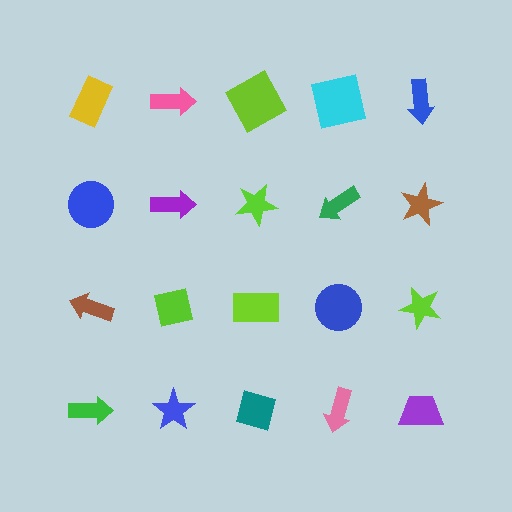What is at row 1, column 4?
A cyan square.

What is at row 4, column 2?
A blue star.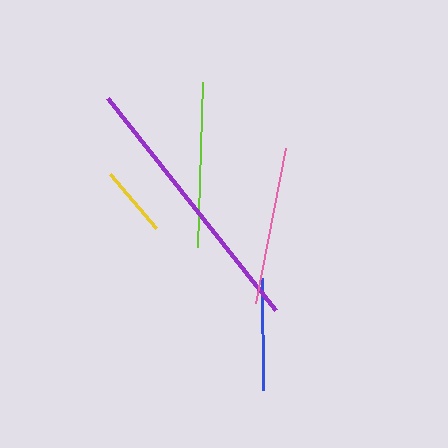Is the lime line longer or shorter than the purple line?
The purple line is longer than the lime line.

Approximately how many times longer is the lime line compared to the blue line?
The lime line is approximately 1.5 times the length of the blue line.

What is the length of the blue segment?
The blue segment is approximately 111 pixels long.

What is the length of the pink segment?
The pink segment is approximately 158 pixels long.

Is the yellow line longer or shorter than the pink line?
The pink line is longer than the yellow line.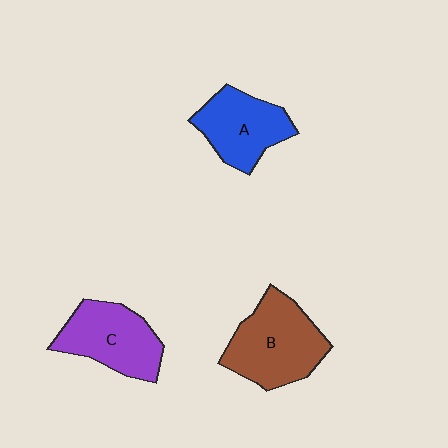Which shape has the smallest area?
Shape A (blue).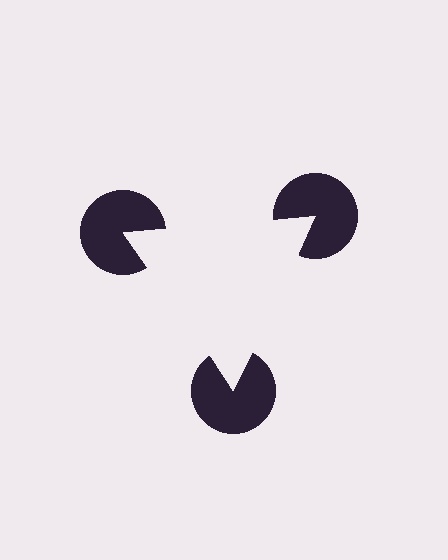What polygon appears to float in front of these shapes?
An illusory triangle — its edges are inferred from the aligned wedge cuts in the pac-man discs, not physically drawn.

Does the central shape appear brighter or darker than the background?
It typically appears slightly brighter than the background, even though no actual brightness change is drawn.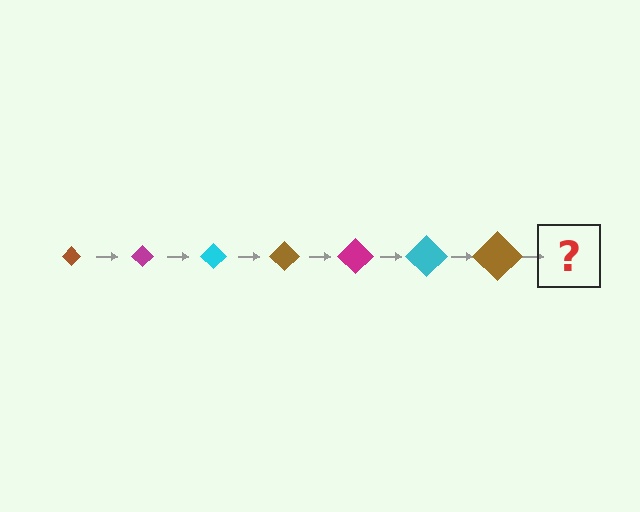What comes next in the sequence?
The next element should be a magenta diamond, larger than the previous one.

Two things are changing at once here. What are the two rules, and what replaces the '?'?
The two rules are that the diamond grows larger each step and the color cycles through brown, magenta, and cyan. The '?' should be a magenta diamond, larger than the previous one.